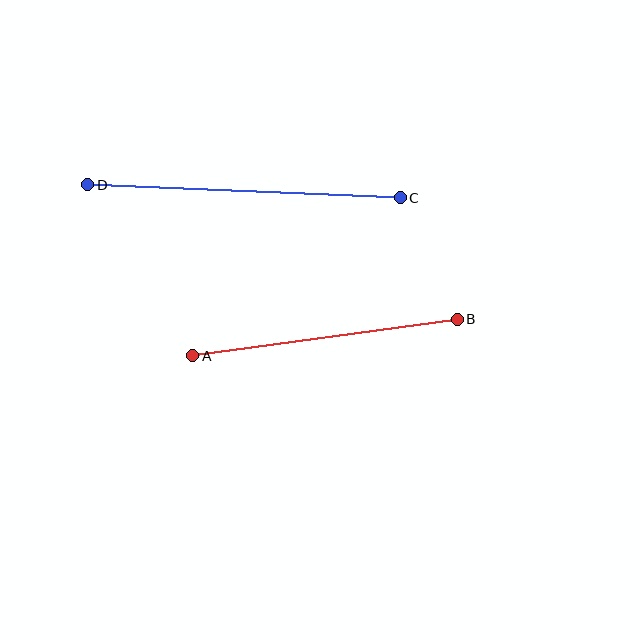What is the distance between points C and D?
The distance is approximately 313 pixels.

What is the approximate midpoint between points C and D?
The midpoint is at approximately (244, 191) pixels.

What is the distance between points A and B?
The distance is approximately 267 pixels.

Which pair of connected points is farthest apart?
Points C and D are farthest apart.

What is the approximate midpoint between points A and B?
The midpoint is at approximately (325, 337) pixels.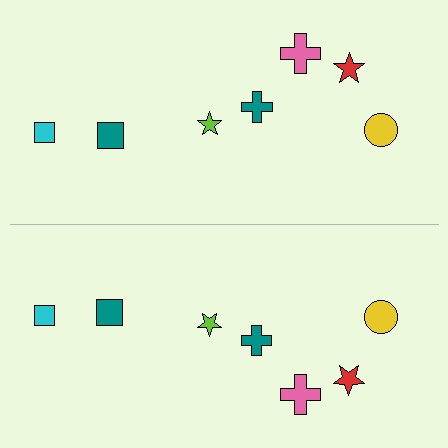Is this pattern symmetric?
Yes, this pattern has bilateral (reflection) symmetry.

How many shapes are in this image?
There are 14 shapes in this image.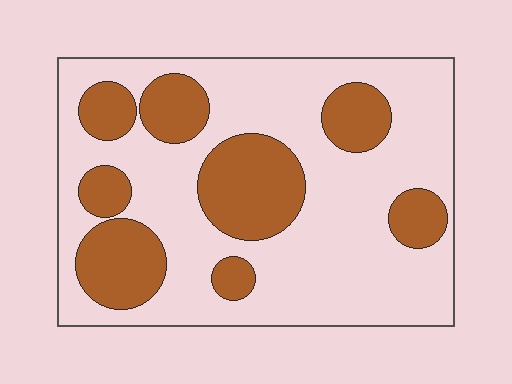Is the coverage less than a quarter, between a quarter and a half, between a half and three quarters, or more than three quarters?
Between a quarter and a half.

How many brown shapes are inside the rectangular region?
8.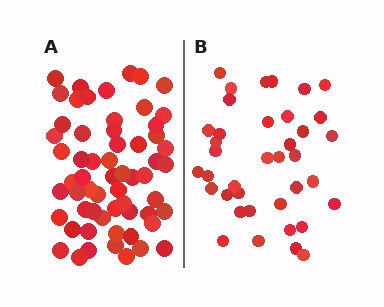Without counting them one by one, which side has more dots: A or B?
Region A (the left region) has more dots.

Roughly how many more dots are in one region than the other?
Region A has approximately 20 more dots than region B.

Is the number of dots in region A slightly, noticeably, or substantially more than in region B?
Region A has substantially more. The ratio is roughly 1.6 to 1.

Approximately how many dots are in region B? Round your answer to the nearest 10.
About 40 dots. (The exact count is 38, which rounds to 40.)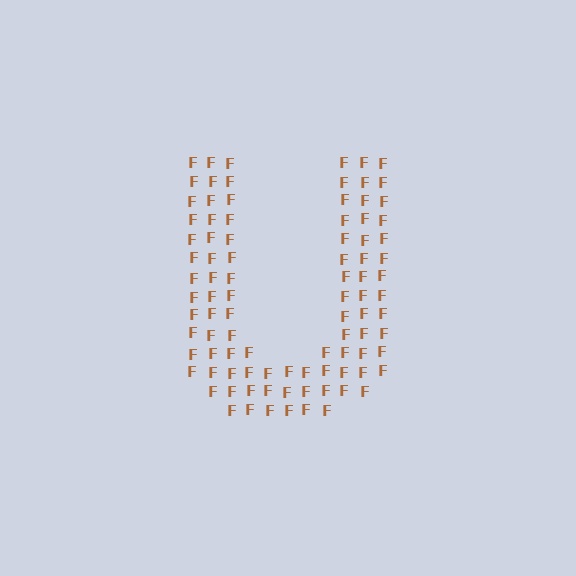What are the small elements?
The small elements are letter F's.